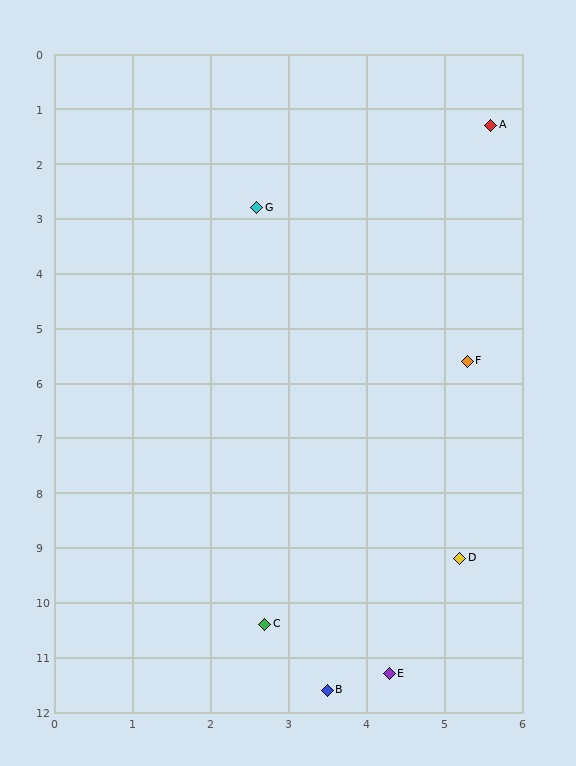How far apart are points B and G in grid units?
Points B and G are about 8.8 grid units apart.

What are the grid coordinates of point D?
Point D is at approximately (5.2, 9.2).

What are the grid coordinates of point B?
Point B is at approximately (3.5, 11.6).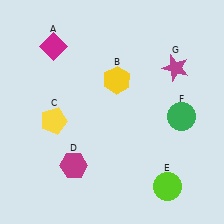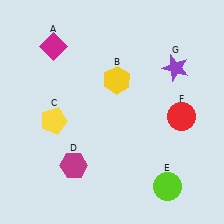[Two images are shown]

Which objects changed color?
F changed from green to red. G changed from magenta to purple.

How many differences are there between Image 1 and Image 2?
There are 2 differences between the two images.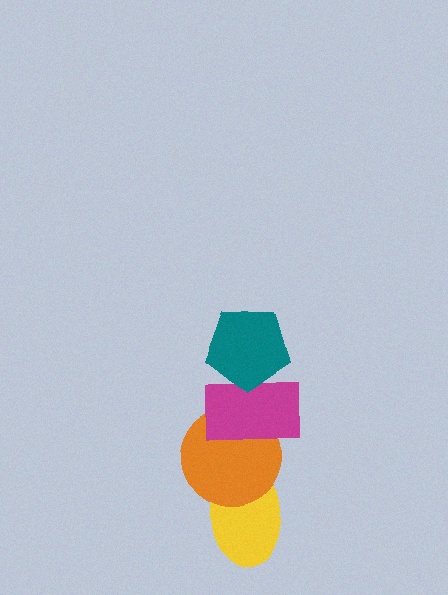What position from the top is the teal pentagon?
The teal pentagon is 1st from the top.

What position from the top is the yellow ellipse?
The yellow ellipse is 4th from the top.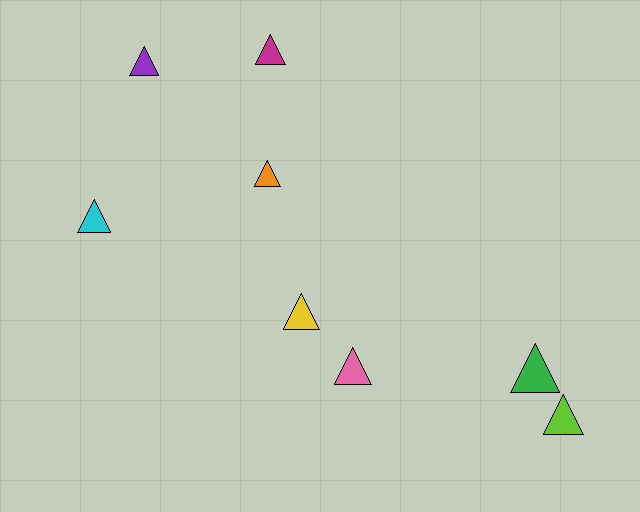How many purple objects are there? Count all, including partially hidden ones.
There is 1 purple object.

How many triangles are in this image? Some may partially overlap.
There are 8 triangles.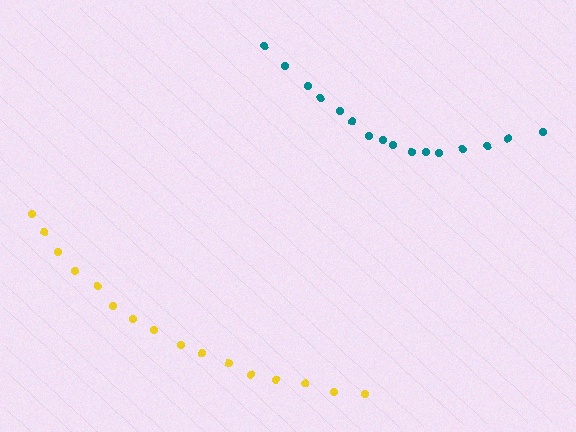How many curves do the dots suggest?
There are 2 distinct paths.